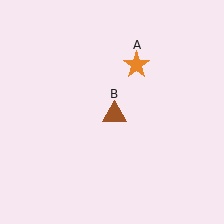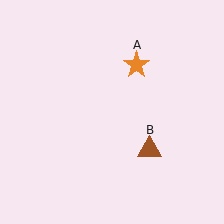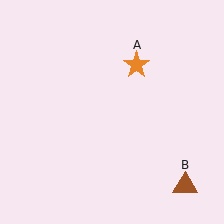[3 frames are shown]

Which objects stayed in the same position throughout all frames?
Orange star (object A) remained stationary.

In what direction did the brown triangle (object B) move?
The brown triangle (object B) moved down and to the right.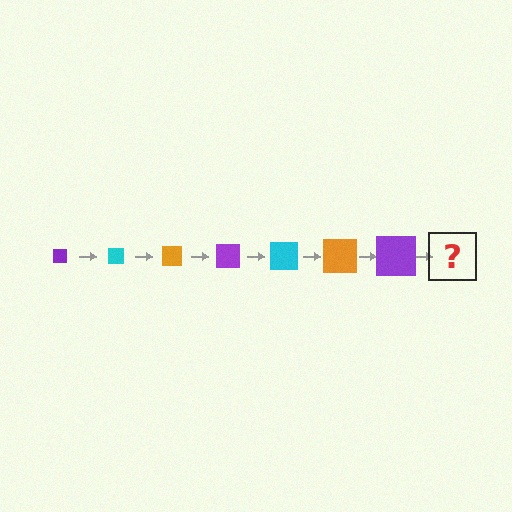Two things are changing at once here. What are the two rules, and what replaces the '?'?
The two rules are that the square grows larger each step and the color cycles through purple, cyan, and orange. The '?' should be a cyan square, larger than the previous one.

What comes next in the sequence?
The next element should be a cyan square, larger than the previous one.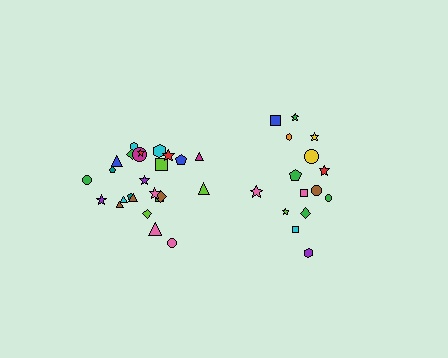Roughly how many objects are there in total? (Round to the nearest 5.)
Roughly 40 objects in total.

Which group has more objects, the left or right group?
The left group.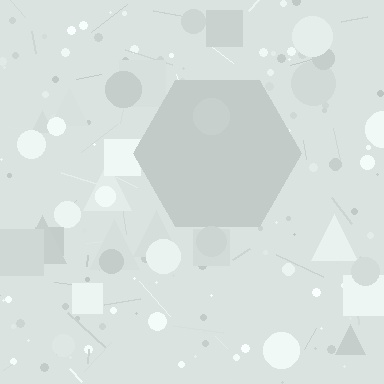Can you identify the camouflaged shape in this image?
The camouflaged shape is a hexagon.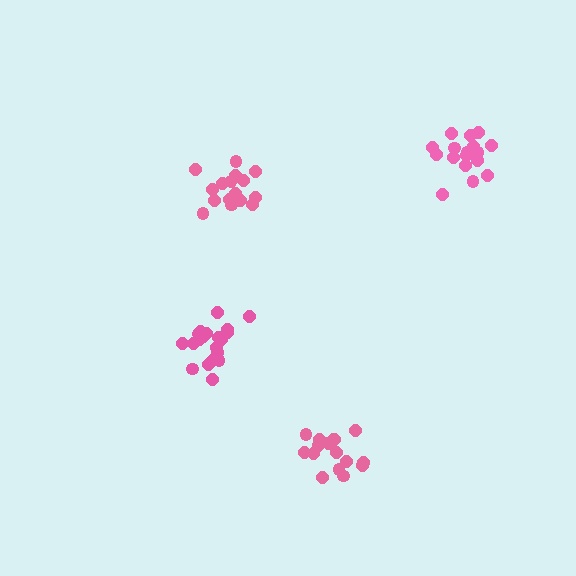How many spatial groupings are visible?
There are 4 spatial groupings.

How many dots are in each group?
Group 1: 16 dots, Group 2: 16 dots, Group 3: 19 dots, Group 4: 20 dots (71 total).